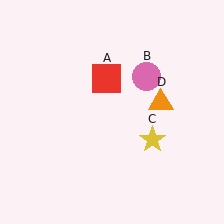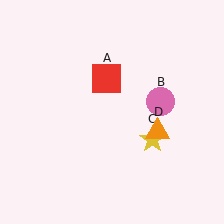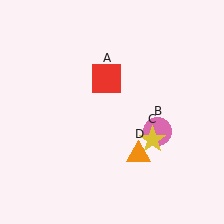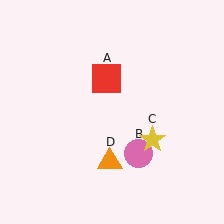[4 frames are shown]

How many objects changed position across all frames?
2 objects changed position: pink circle (object B), orange triangle (object D).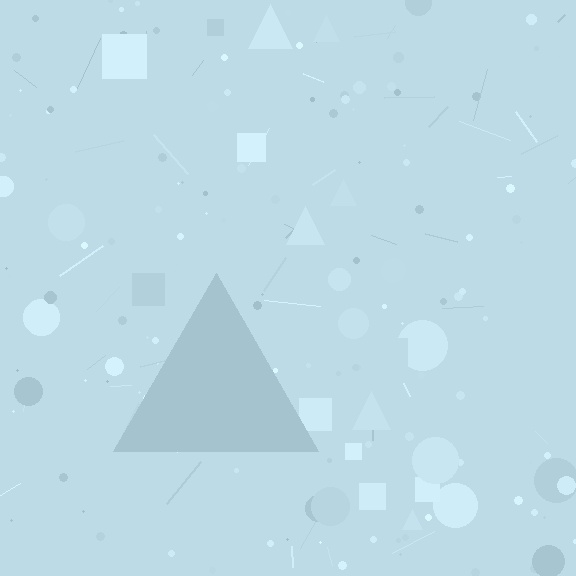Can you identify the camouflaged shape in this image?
The camouflaged shape is a triangle.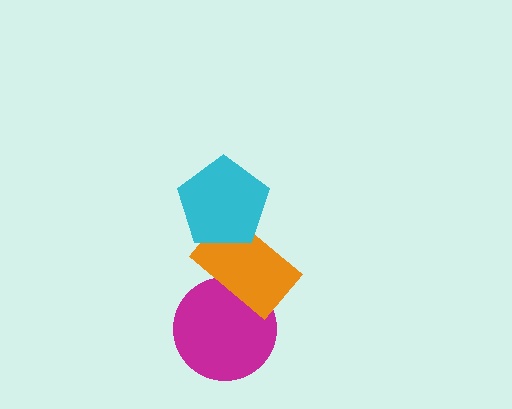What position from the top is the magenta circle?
The magenta circle is 3rd from the top.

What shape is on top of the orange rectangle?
The cyan pentagon is on top of the orange rectangle.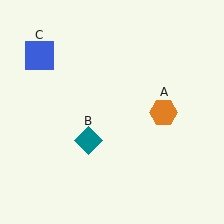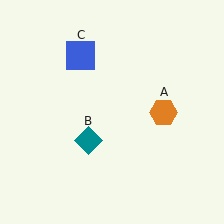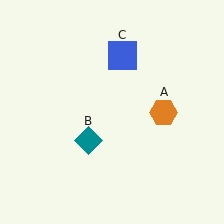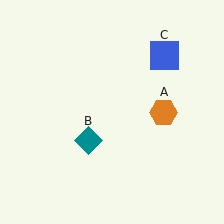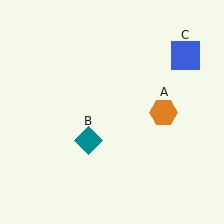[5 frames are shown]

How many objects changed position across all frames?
1 object changed position: blue square (object C).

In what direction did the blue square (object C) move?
The blue square (object C) moved right.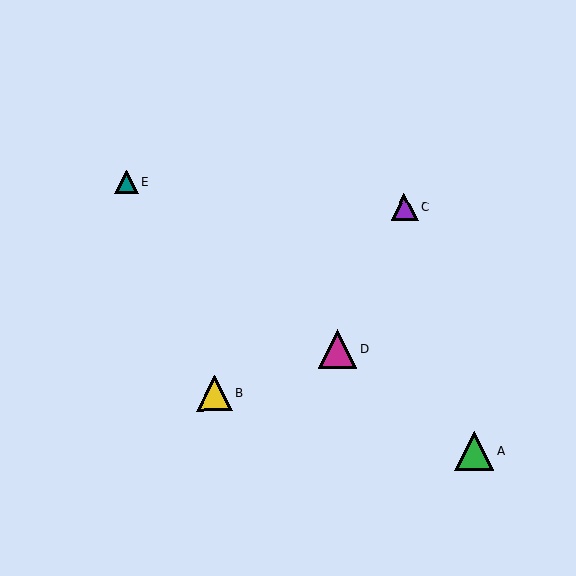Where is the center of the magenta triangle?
The center of the magenta triangle is at (338, 349).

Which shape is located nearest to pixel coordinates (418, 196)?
The purple triangle (labeled C) at (404, 207) is nearest to that location.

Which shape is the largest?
The green triangle (labeled A) is the largest.